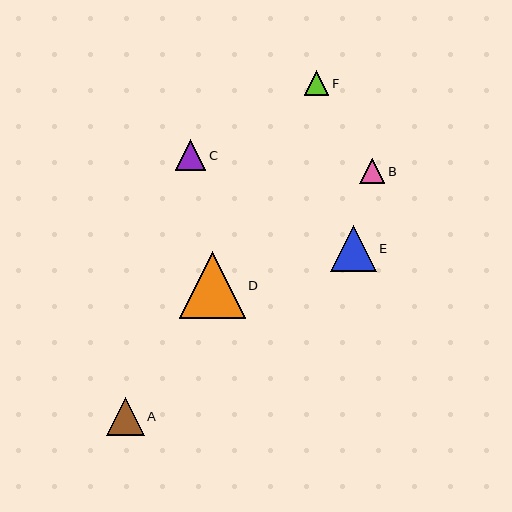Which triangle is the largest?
Triangle D is the largest with a size of approximately 66 pixels.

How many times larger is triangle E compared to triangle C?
Triangle E is approximately 1.5 times the size of triangle C.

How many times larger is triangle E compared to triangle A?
Triangle E is approximately 1.2 times the size of triangle A.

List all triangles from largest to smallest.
From largest to smallest: D, E, A, C, B, F.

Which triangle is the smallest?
Triangle F is the smallest with a size of approximately 25 pixels.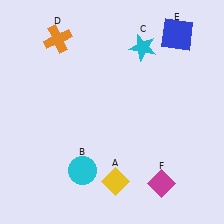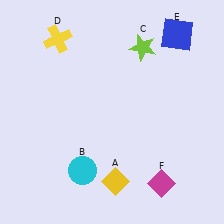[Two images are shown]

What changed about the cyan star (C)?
In Image 1, C is cyan. In Image 2, it changed to lime.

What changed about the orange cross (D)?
In Image 1, D is orange. In Image 2, it changed to yellow.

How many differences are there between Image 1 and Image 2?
There are 2 differences between the two images.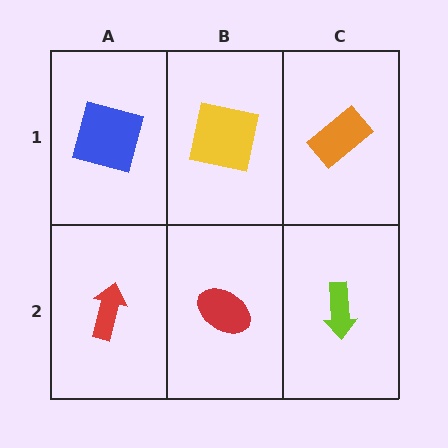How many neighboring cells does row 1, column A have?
2.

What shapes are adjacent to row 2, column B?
A yellow square (row 1, column B), a red arrow (row 2, column A), a lime arrow (row 2, column C).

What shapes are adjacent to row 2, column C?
An orange rectangle (row 1, column C), a red ellipse (row 2, column B).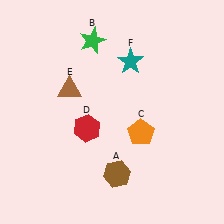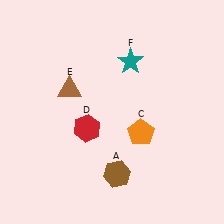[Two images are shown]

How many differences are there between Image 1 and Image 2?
There is 1 difference between the two images.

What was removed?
The green star (B) was removed in Image 2.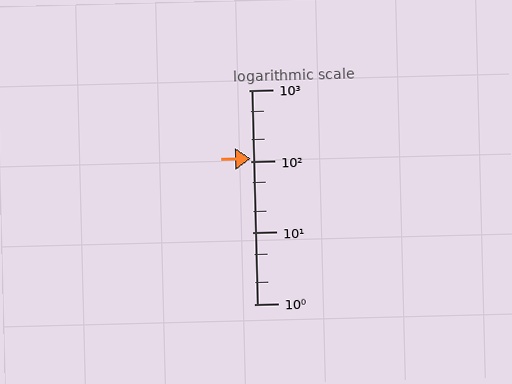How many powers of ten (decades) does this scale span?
The scale spans 3 decades, from 1 to 1000.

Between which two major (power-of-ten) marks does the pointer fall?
The pointer is between 100 and 1000.